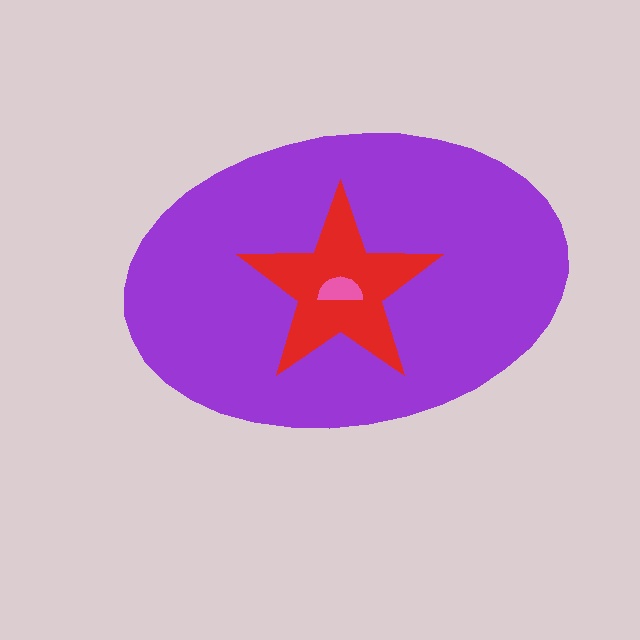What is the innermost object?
The pink semicircle.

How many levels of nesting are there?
3.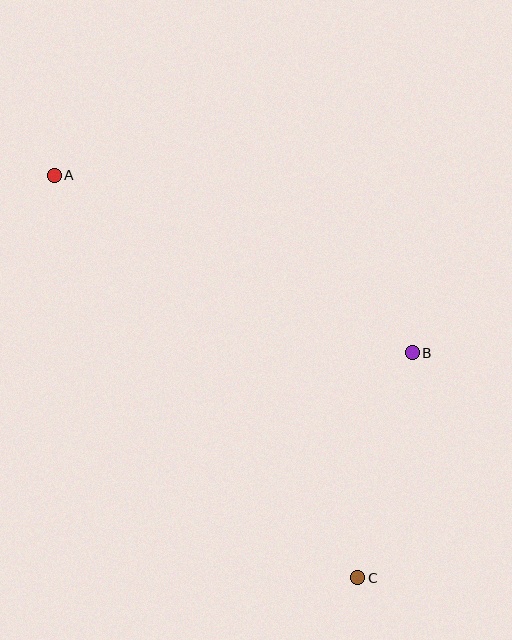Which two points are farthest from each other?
Points A and C are farthest from each other.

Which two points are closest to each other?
Points B and C are closest to each other.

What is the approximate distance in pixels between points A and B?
The distance between A and B is approximately 400 pixels.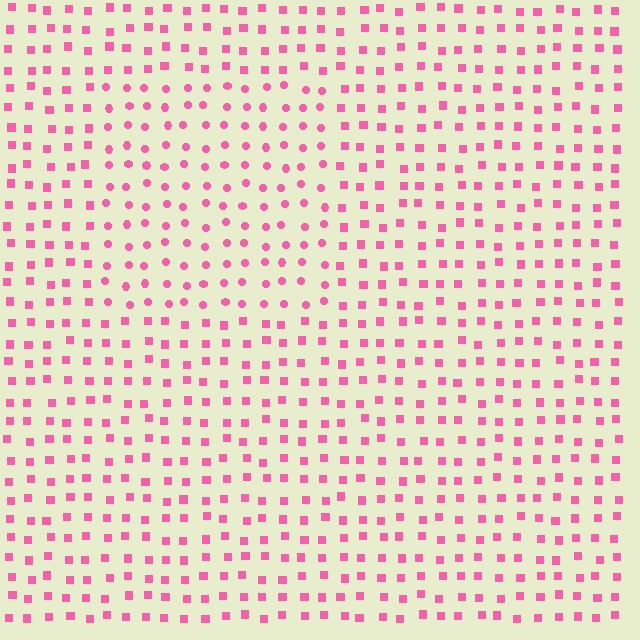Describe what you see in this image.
The image is filled with small pink elements arranged in a uniform grid. A rectangle-shaped region contains circles, while the surrounding area contains squares. The boundary is defined purely by the change in element shape.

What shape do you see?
I see a rectangle.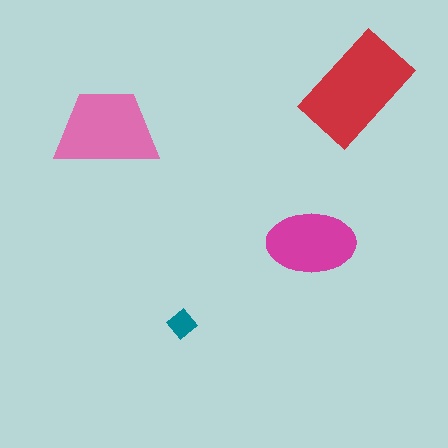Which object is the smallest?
The teal diamond.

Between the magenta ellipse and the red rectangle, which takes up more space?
The red rectangle.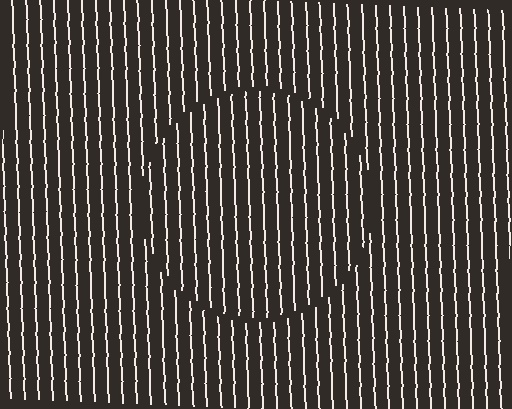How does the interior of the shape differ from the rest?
The interior of the shape contains the same grating, shifted by half a period — the contour is defined by the phase discontinuity where line-ends from the inner and outer gratings abut.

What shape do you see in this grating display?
An illusory circle. The interior of the shape contains the same grating, shifted by half a period — the contour is defined by the phase discontinuity where line-ends from the inner and outer gratings abut.